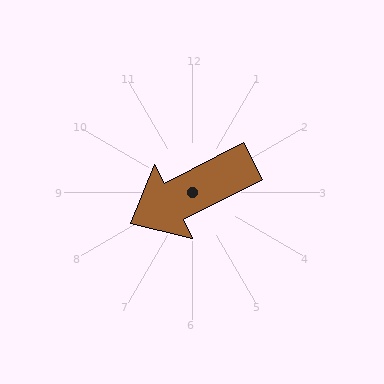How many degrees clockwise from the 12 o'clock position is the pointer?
Approximately 243 degrees.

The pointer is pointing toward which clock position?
Roughly 8 o'clock.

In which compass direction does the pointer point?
Southwest.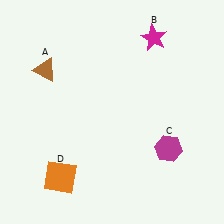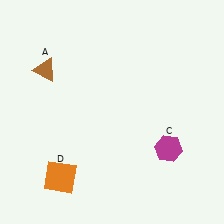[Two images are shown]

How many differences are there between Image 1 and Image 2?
There is 1 difference between the two images.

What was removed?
The magenta star (B) was removed in Image 2.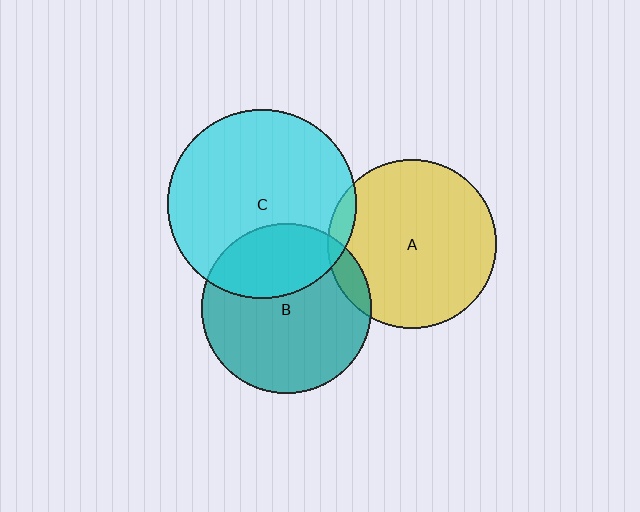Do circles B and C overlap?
Yes.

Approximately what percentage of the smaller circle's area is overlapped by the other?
Approximately 30%.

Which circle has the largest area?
Circle C (cyan).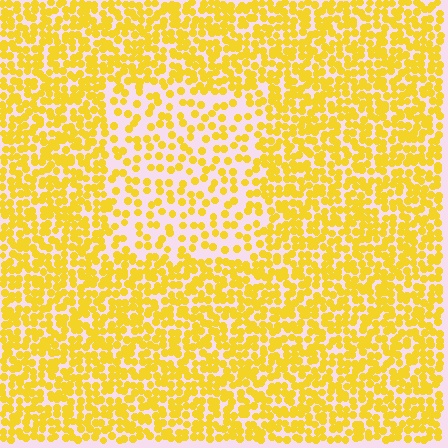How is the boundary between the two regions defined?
The boundary is defined by a change in element density (approximately 2.1x ratio). All elements are the same color, size, and shape.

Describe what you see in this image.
The image contains small yellow elements arranged at two different densities. A rectangle-shaped region is visible where the elements are less densely packed than the surrounding area.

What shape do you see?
I see a rectangle.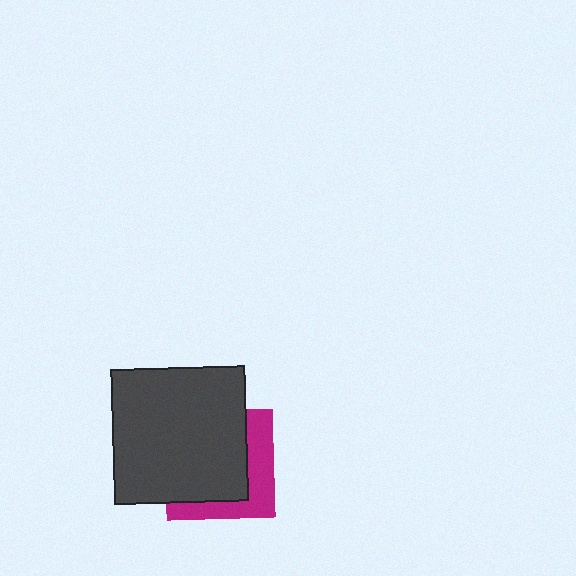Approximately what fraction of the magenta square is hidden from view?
Roughly 64% of the magenta square is hidden behind the dark gray square.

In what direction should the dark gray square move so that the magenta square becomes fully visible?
The dark gray square should move toward the upper-left. That is the shortest direction to clear the overlap and leave the magenta square fully visible.